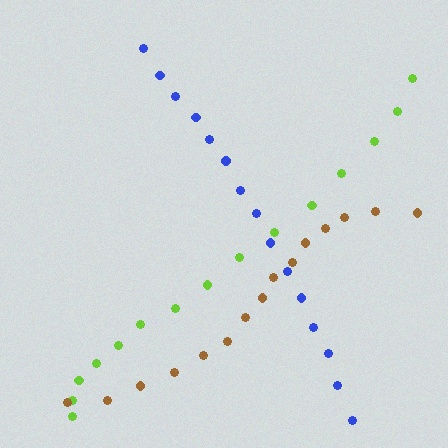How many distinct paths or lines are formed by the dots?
There are 3 distinct paths.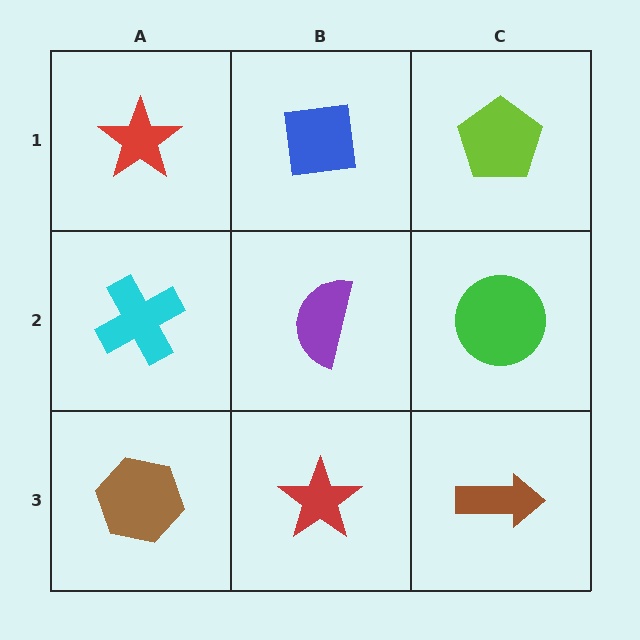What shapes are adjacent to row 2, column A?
A red star (row 1, column A), a brown hexagon (row 3, column A), a purple semicircle (row 2, column B).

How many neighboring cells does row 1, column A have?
2.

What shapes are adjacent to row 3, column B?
A purple semicircle (row 2, column B), a brown hexagon (row 3, column A), a brown arrow (row 3, column C).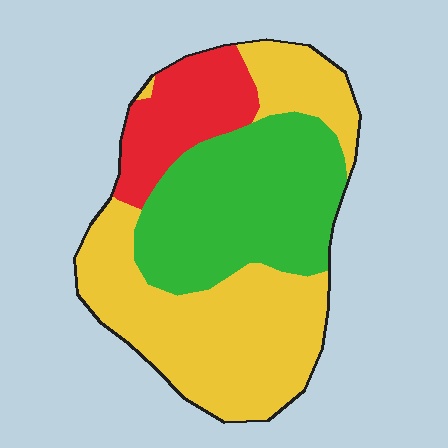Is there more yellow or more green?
Yellow.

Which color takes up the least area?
Red, at roughly 15%.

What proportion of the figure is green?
Green covers roughly 35% of the figure.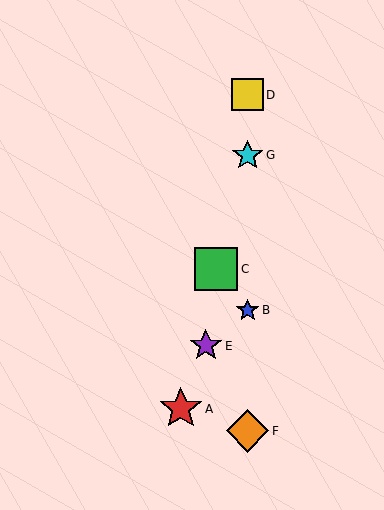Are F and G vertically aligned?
Yes, both are at x≈248.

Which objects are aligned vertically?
Objects B, D, F, G are aligned vertically.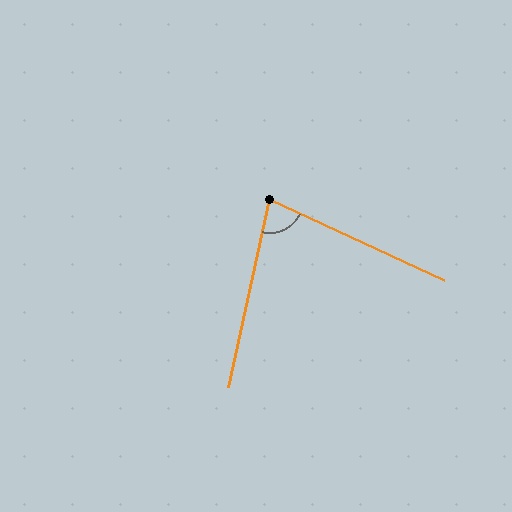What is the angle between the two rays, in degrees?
Approximately 77 degrees.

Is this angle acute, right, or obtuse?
It is acute.